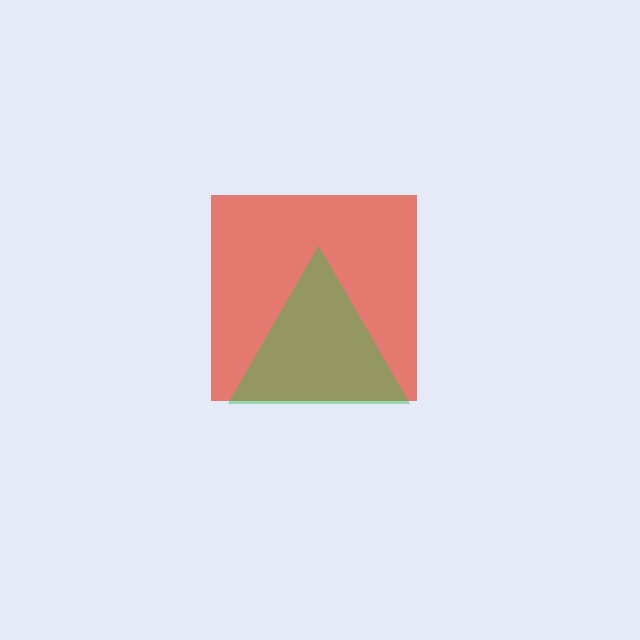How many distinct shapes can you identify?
There are 2 distinct shapes: a red square, a green triangle.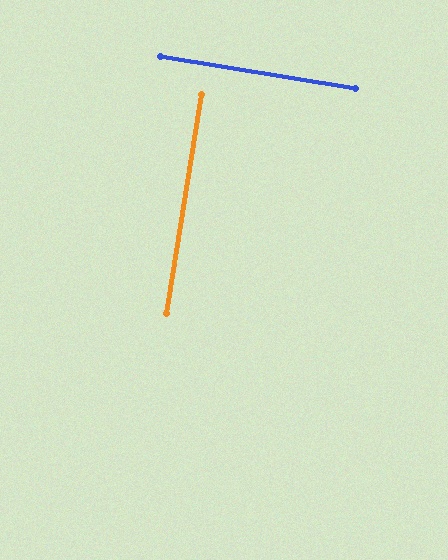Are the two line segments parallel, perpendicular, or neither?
Perpendicular — they meet at approximately 90°.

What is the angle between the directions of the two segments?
Approximately 90 degrees.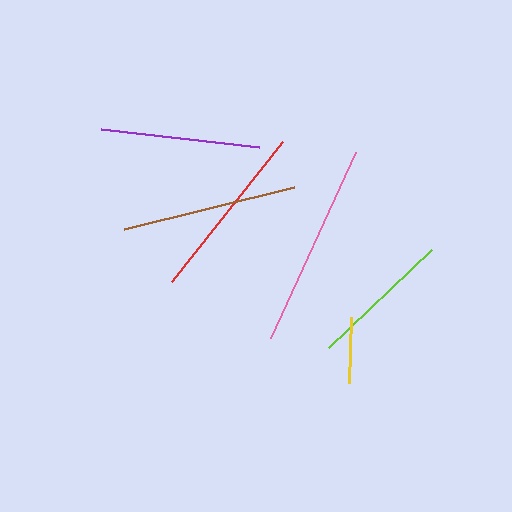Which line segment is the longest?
The pink line is the longest at approximately 205 pixels.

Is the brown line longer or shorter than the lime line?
The brown line is longer than the lime line.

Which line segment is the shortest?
The yellow line is the shortest at approximately 66 pixels.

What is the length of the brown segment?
The brown segment is approximately 174 pixels long.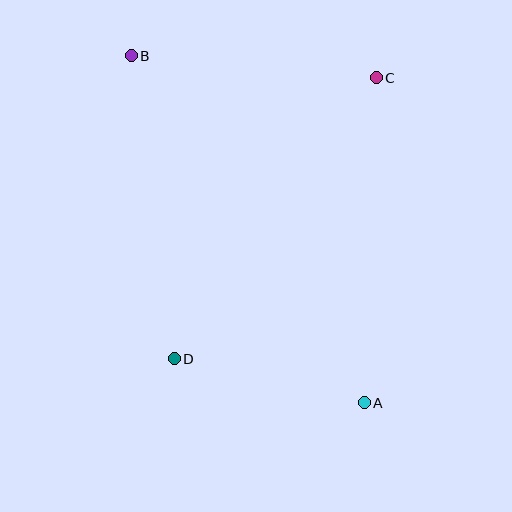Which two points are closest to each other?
Points A and D are closest to each other.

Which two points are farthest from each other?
Points A and B are farthest from each other.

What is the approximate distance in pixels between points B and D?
The distance between B and D is approximately 306 pixels.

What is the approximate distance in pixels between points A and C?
The distance between A and C is approximately 325 pixels.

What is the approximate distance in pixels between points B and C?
The distance between B and C is approximately 246 pixels.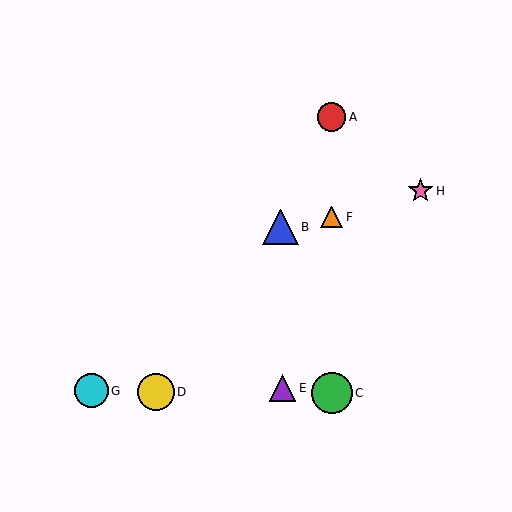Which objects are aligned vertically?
Objects A, C, F are aligned vertically.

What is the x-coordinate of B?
Object B is at x≈280.